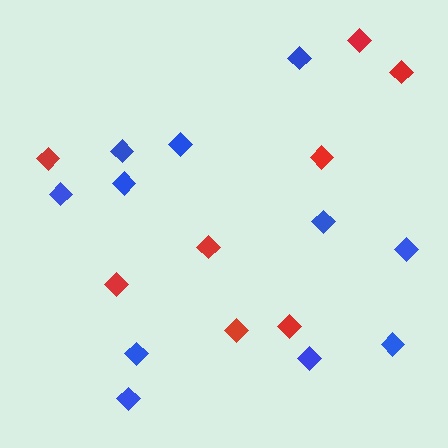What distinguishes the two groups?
There are 2 groups: one group of blue diamonds (11) and one group of red diamonds (8).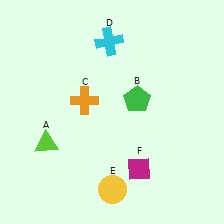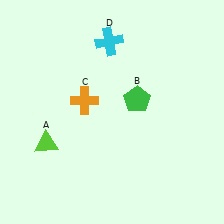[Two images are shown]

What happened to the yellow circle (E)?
The yellow circle (E) was removed in Image 2. It was in the bottom-right area of Image 1.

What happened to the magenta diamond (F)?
The magenta diamond (F) was removed in Image 2. It was in the bottom-right area of Image 1.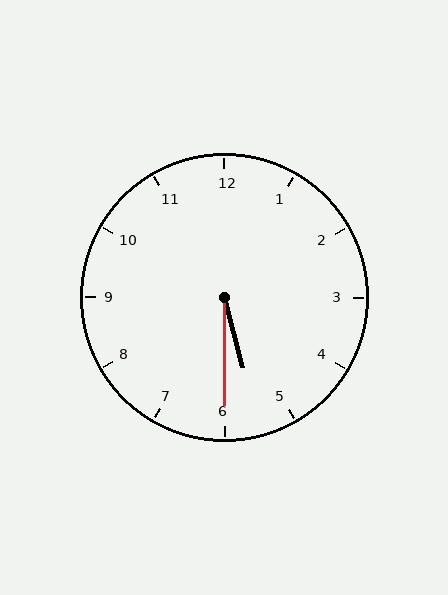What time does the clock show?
5:30.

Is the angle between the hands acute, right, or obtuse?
It is acute.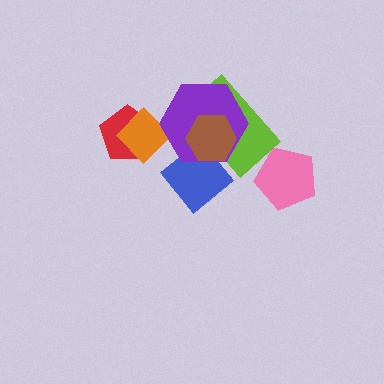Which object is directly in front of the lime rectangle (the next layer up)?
The purple hexagon is directly in front of the lime rectangle.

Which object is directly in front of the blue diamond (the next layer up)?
The lime rectangle is directly in front of the blue diamond.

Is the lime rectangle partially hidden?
Yes, it is partially covered by another shape.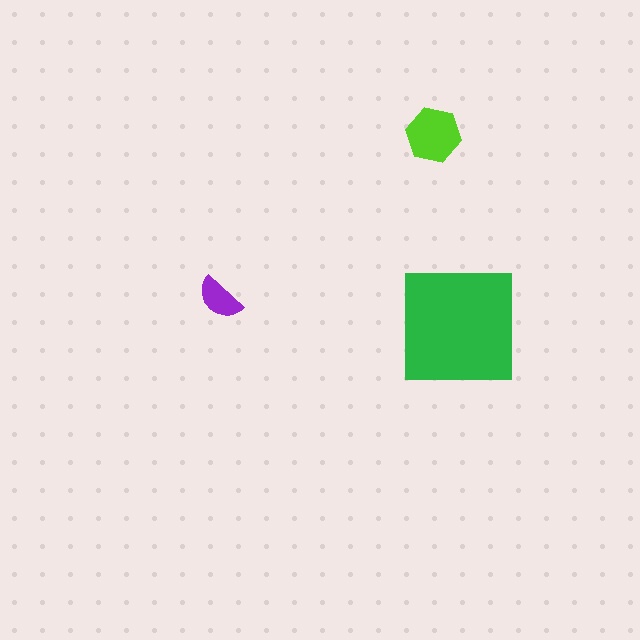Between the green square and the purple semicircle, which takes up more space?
The green square.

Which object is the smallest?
The purple semicircle.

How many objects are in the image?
There are 3 objects in the image.